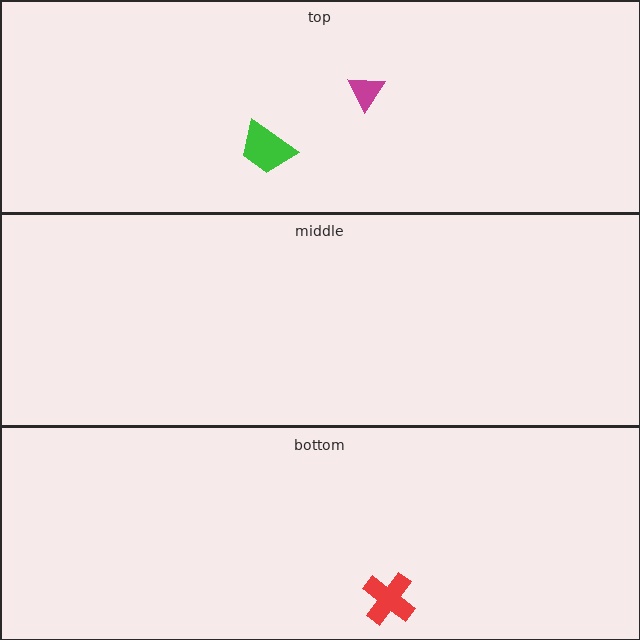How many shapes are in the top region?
2.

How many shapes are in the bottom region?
1.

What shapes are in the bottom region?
The red cross.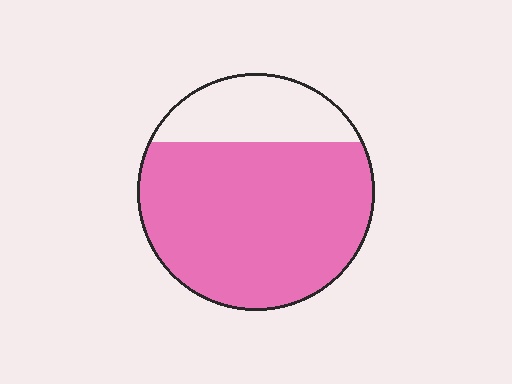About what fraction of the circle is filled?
About three quarters (3/4).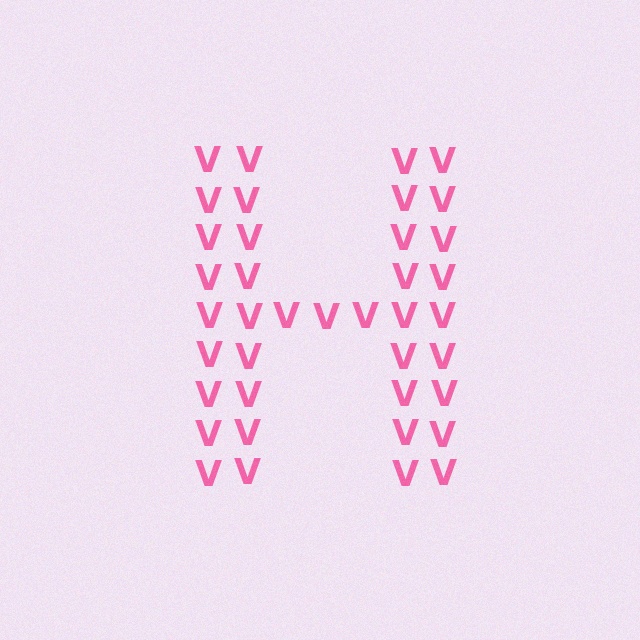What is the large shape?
The large shape is the letter H.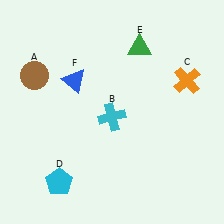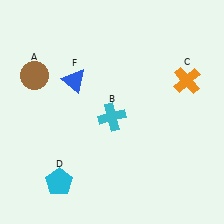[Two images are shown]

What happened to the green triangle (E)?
The green triangle (E) was removed in Image 2. It was in the top-right area of Image 1.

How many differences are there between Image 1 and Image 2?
There is 1 difference between the two images.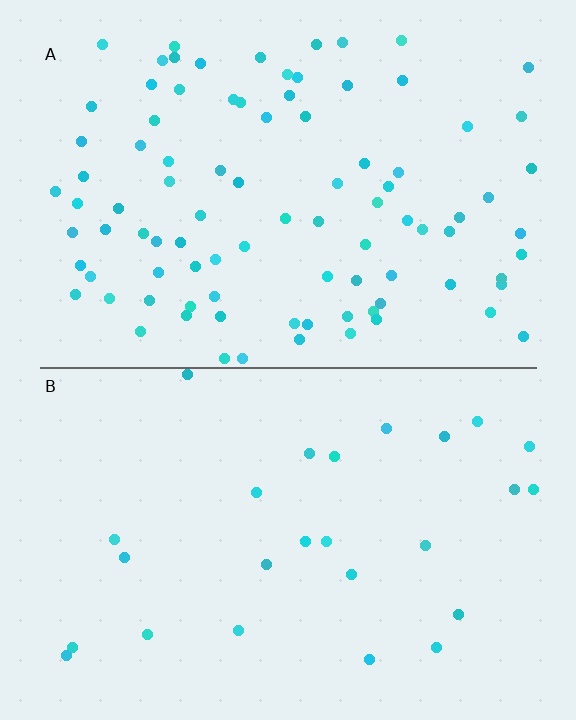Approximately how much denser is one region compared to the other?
Approximately 3.5× — region A over region B.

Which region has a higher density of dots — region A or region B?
A (the top).